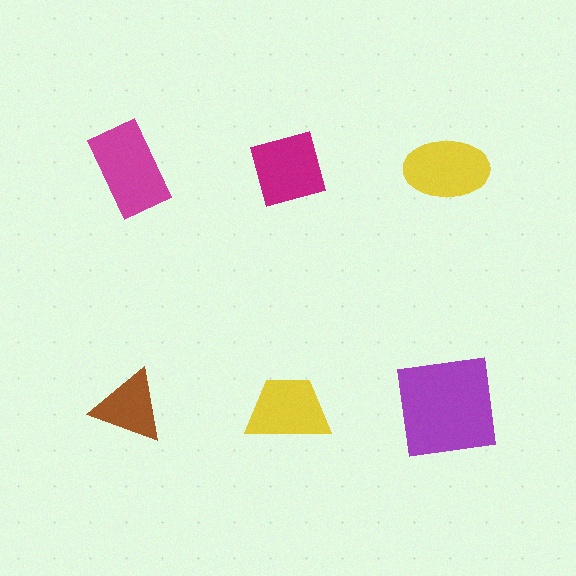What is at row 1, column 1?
A magenta rectangle.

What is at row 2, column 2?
A yellow trapezoid.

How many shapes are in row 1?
3 shapes.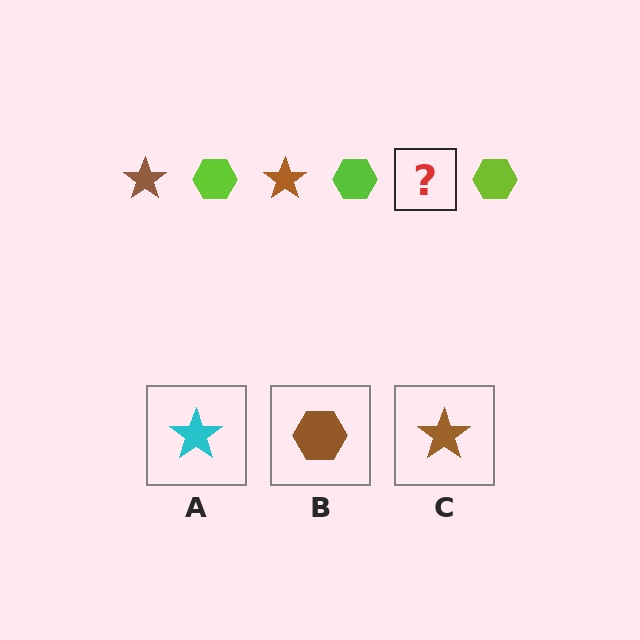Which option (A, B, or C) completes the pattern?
C.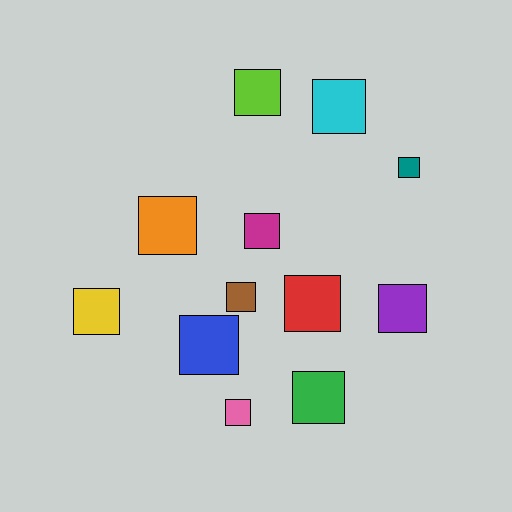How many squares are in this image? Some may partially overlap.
There are 12 squares.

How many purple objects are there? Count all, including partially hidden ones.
There is 1 purple object.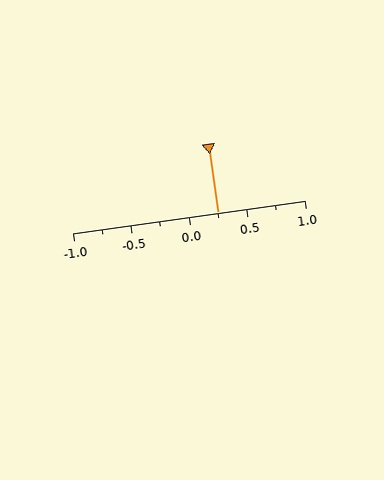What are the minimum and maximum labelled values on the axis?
The axis runs from -1.0 to 1.0.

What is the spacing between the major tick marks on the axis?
The major ticks are spaced 0.5 apart.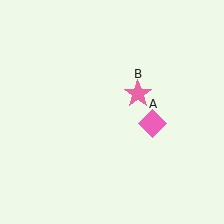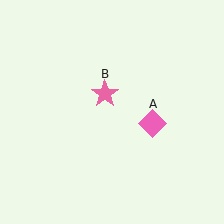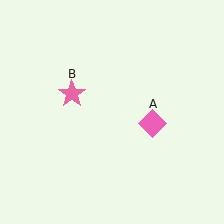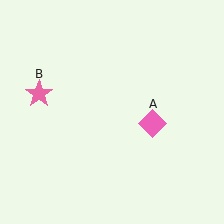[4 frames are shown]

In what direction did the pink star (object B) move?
The pink star (object B) moved left.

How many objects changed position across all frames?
1 object changed position: pink star (object B).